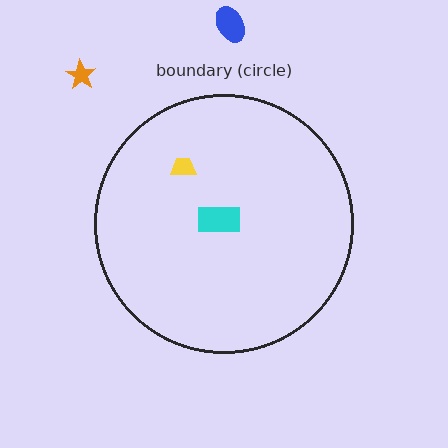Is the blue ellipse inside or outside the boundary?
Outside.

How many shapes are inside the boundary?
2 inside, 2 outside.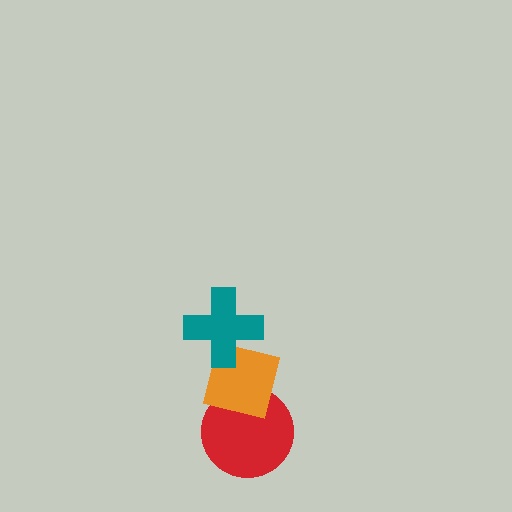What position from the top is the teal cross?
The teal cross is 1st from the top.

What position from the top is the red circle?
The red circle is 3rd from the top.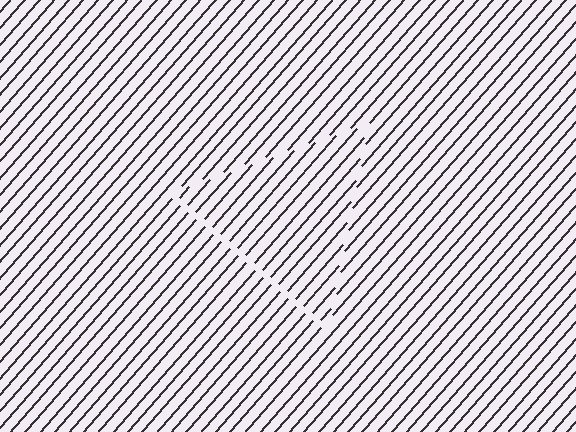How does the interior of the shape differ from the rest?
The interior of the shape contains the same grating, shifted by half a period — the contour is defined by the phase discontinuity where line-ends from the inner and outer gratings abut.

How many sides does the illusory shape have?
3 sides — the line-ends trace a triangle.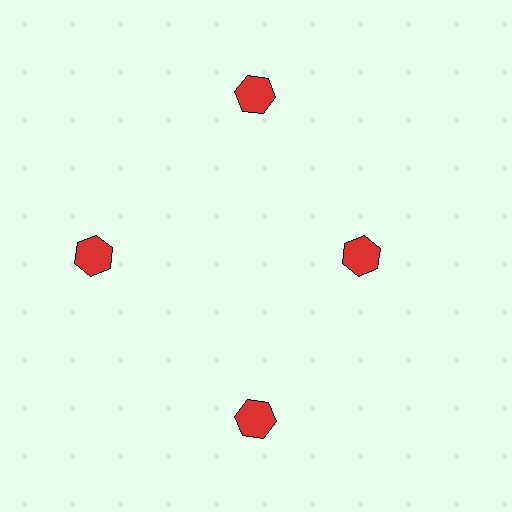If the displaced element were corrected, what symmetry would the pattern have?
It would have 4-fold rotational symmetry — the pattern would map onto itself every 90 degrees.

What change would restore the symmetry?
The symmetry would be restored by moving it outward, back onto the ring so that all 4 hexagons sit at equal angles and equal distance from the center.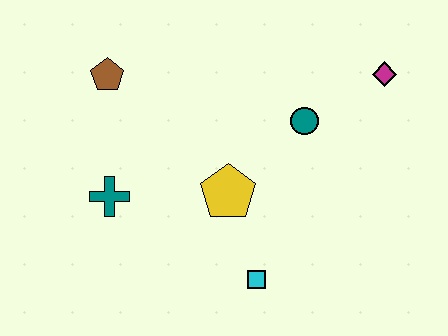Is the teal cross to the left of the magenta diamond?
Yes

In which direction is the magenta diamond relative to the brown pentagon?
The magenta diamond is to the right of the brown pentagon.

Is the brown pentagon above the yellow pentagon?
Yes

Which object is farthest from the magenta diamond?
The teal cross is farthest from the magenta diamond.